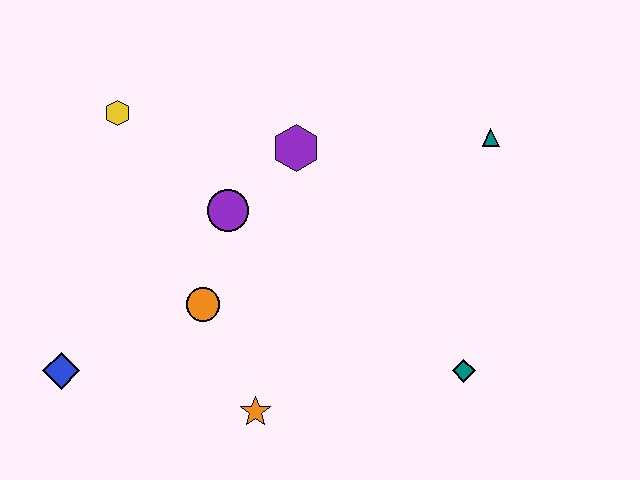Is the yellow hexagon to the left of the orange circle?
Yes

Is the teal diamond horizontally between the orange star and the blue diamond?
No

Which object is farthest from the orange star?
The teal triangle is farthest from the orange star.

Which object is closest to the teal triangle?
The purple hexagon is closest to the teal triangle.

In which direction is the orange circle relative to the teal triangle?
The orange circle is to the left of the teal triangle.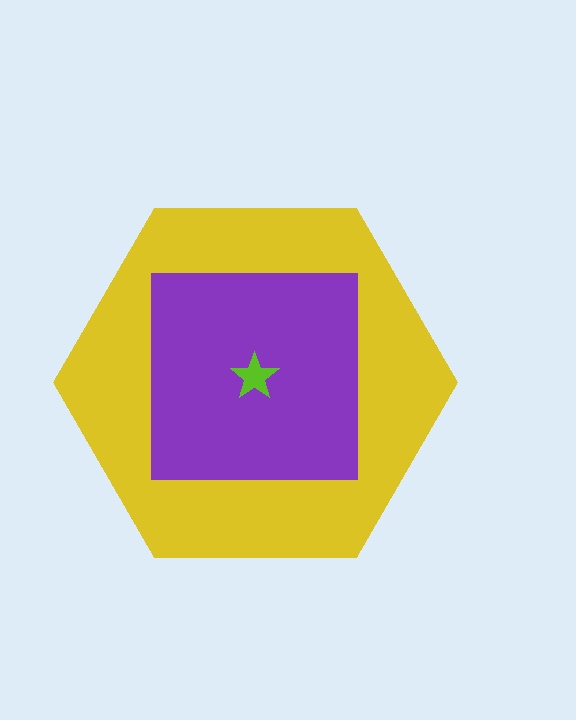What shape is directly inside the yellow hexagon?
The purple square.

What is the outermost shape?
The yellow hexagon.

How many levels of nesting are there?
3.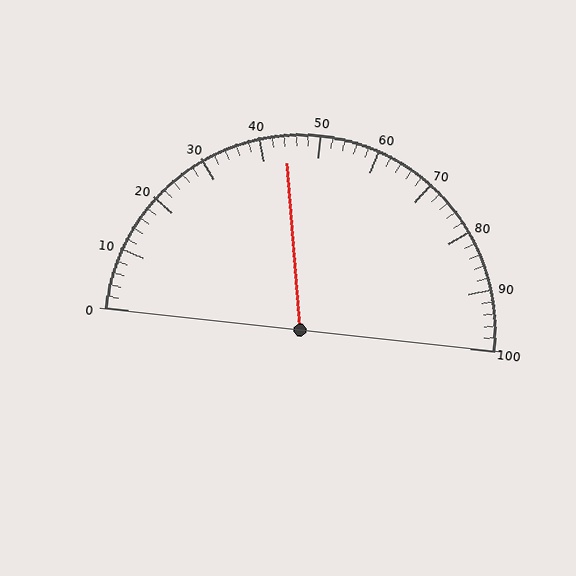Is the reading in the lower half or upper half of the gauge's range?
The reading is in the lower half of the range (0 to 100).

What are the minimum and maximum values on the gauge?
The gauge ranges from 0 to 100.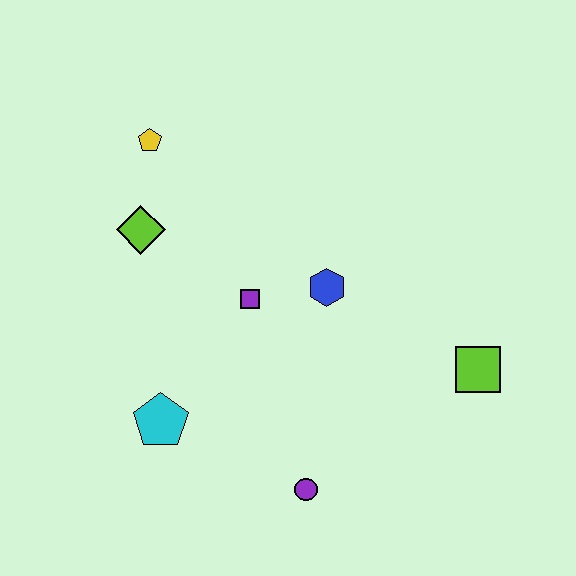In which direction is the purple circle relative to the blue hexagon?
The purple circle is below the blue hexagon.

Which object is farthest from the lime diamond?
The lime square is farthest from the lime diamond.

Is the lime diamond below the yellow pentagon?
Yes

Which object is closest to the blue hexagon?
The purple square is closest to the blue hexagon.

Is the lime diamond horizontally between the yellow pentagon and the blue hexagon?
No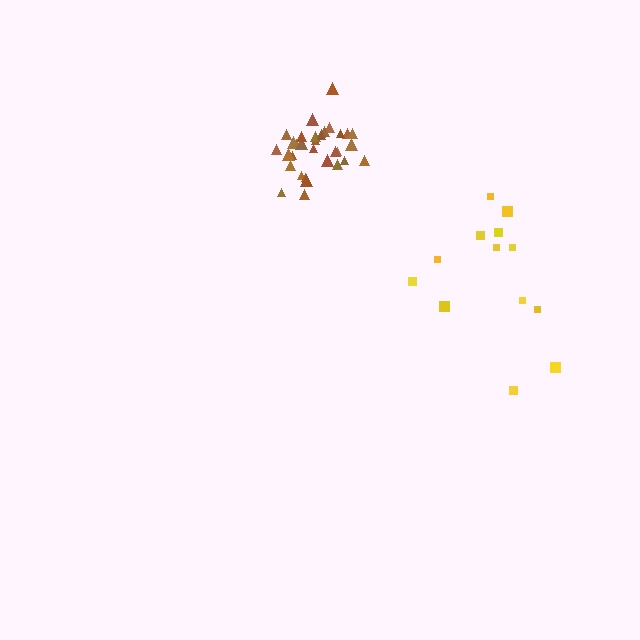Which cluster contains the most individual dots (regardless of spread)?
Brown (34).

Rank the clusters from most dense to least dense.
brown, yellow.